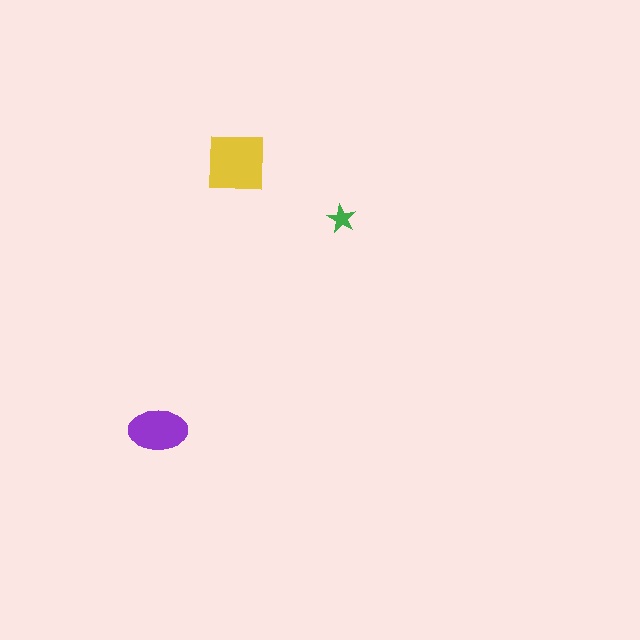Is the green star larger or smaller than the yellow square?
Smaller.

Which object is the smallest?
The green star.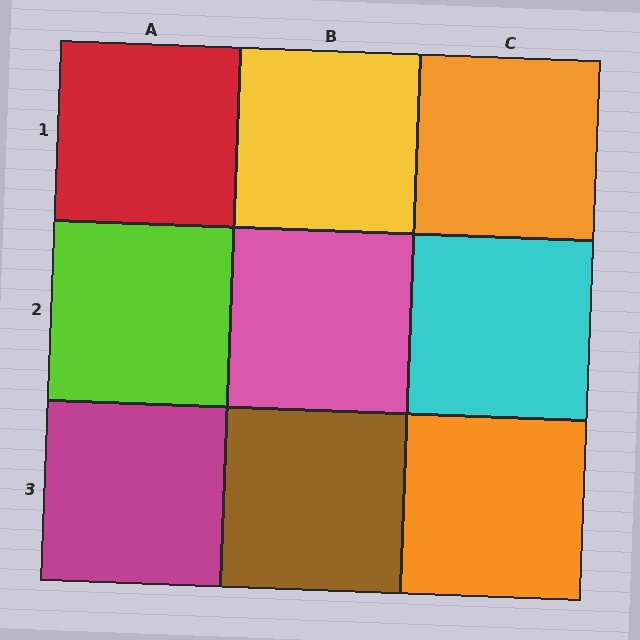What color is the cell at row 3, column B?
Brown.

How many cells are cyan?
1 cell is cyan.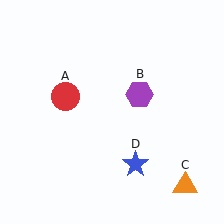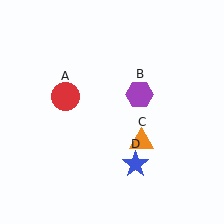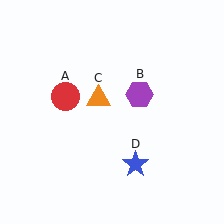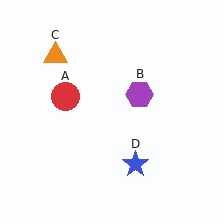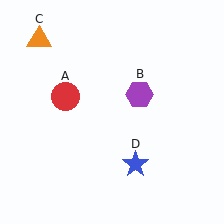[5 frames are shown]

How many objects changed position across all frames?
1 object changed position: orange triangle (object C).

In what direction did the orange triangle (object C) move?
The orange triangle (object C) moved up and to the left.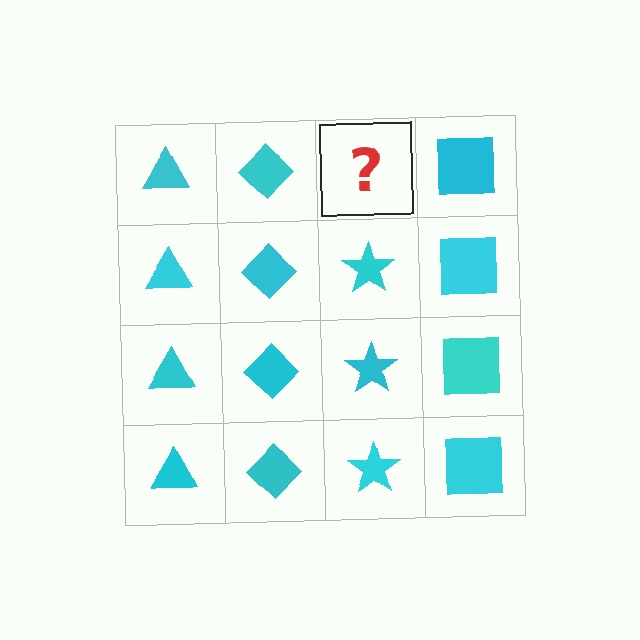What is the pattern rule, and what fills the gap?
The rule is that each column has a consistent shape. The gap should be filled with a cyan star.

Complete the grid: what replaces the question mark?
The question mark should be replaced with a cyan star.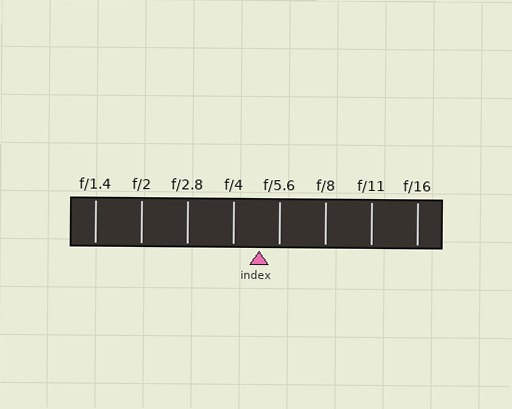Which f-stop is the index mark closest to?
The index mark is closest to f/5.6.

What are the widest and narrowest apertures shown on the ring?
The widest aperture shown is f/1.4 and the narrowest is f/16.